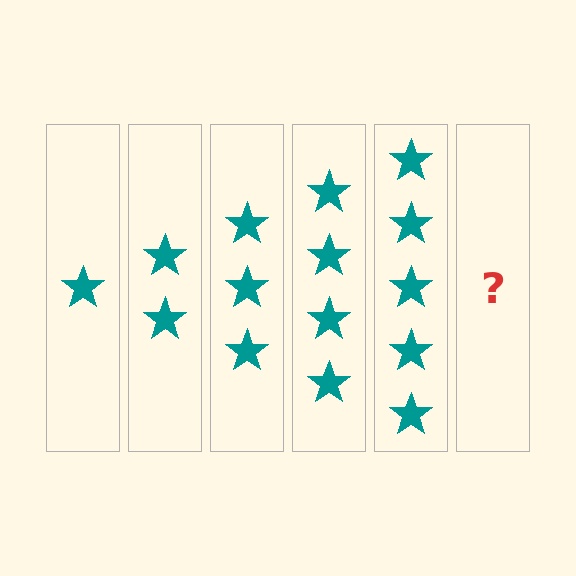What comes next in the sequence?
The next element should be 6 stars.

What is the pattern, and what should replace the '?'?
The pattern is that each step adds one more star. The '?' should be 6 stars.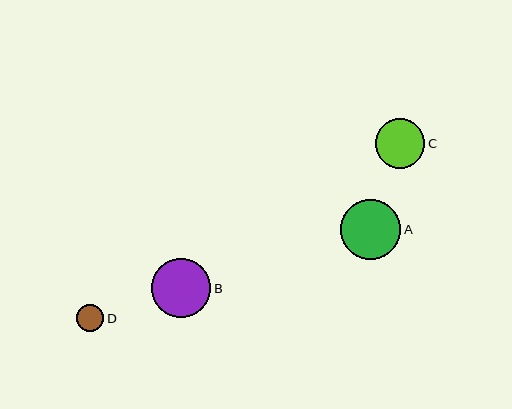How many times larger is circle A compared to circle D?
Circle A is approximately 2.2 times the size of circle D.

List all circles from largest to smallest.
From largest to smallest: A, B, C, D.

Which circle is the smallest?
Circle D is the smallest with a size of approximately 27 pixels.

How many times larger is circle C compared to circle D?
Circle C is approximately 1.8 times the size of circle D.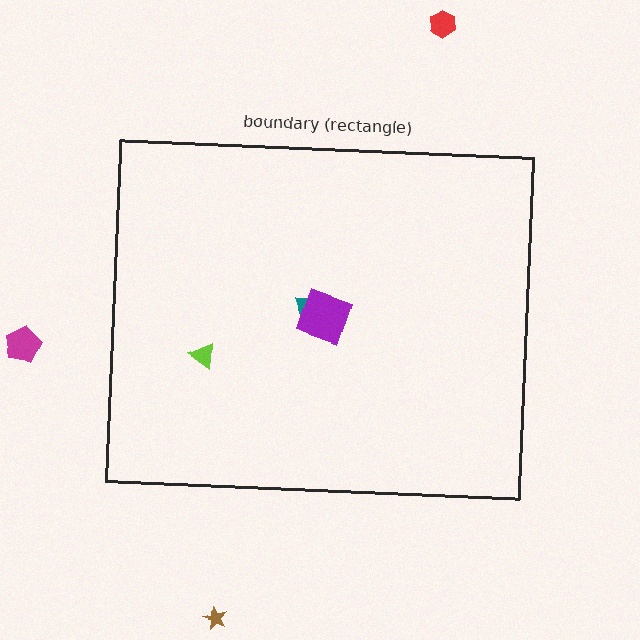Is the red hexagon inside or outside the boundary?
Outside.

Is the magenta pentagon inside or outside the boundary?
Outside.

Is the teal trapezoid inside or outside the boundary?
Inside.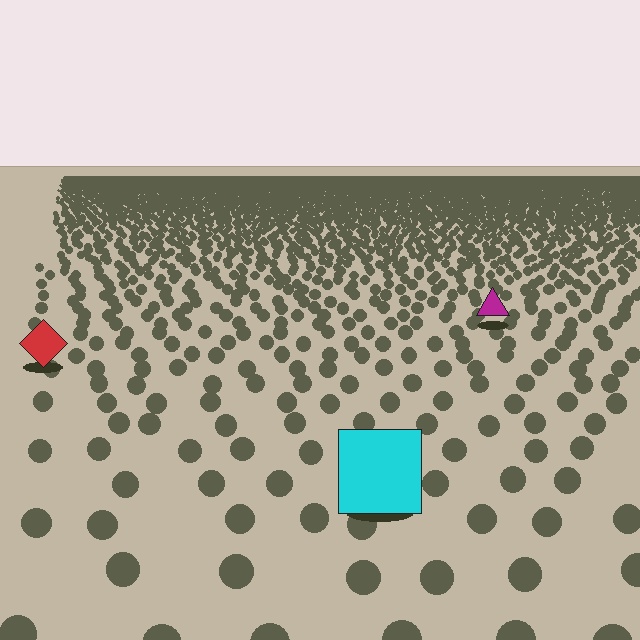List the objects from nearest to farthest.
From nearest to farthest: the cyan square, the red diamond, the magenta triangle.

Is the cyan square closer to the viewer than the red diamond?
Yes. The cyan square is closer — you can tell from the texture gradient: the ground texture is coarser near it.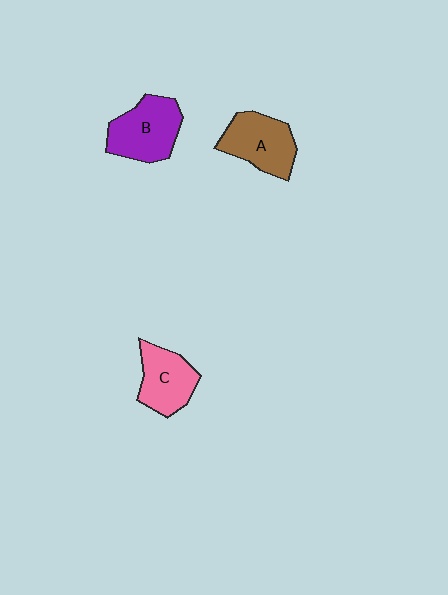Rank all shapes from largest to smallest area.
From largest to smallest: B (purple), A (brown), C (pink).